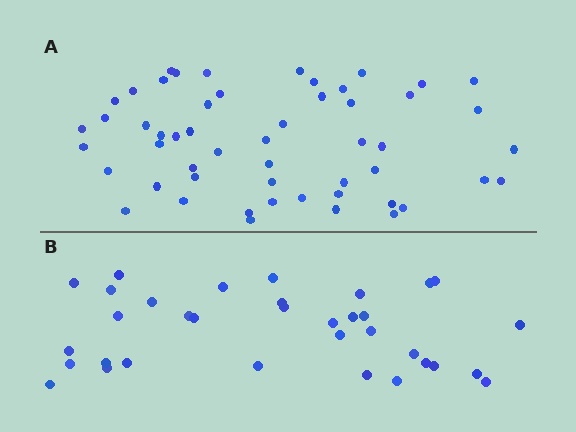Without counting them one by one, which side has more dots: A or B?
Region A (the top region) has more dots.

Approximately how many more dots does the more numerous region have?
Region A has approximately 20 more dots than region B.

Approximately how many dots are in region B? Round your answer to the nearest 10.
About 30 dots. (The exact count is 34, which rounds to 30.)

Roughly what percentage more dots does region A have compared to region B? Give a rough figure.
About 55% more.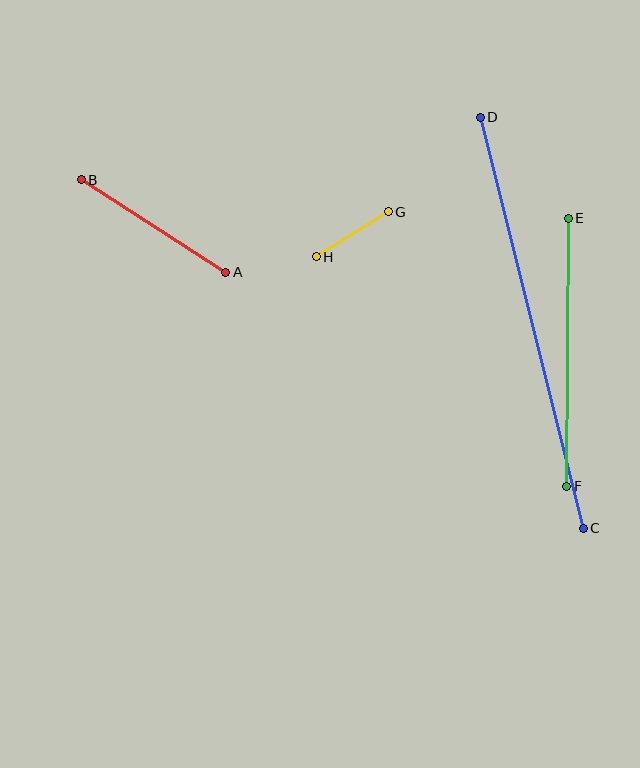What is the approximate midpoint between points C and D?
The midpoint is at approximately (532, 323) pixels.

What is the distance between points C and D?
The distance is approximately 424 pixels.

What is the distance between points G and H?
The distance is approximately 85 pixels.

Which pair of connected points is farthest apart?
Points C and D are farthest apart.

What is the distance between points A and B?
The distance is approximately 172 pixels.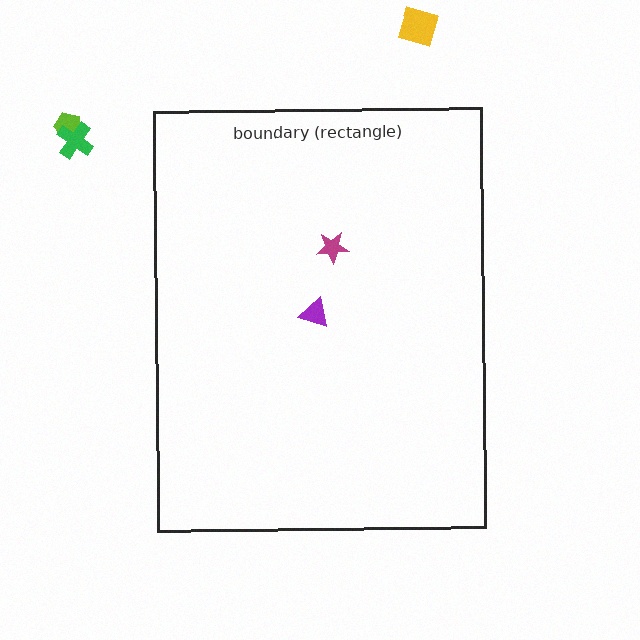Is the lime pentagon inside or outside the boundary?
Outside.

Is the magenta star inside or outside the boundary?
Inside.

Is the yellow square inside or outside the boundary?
Outside.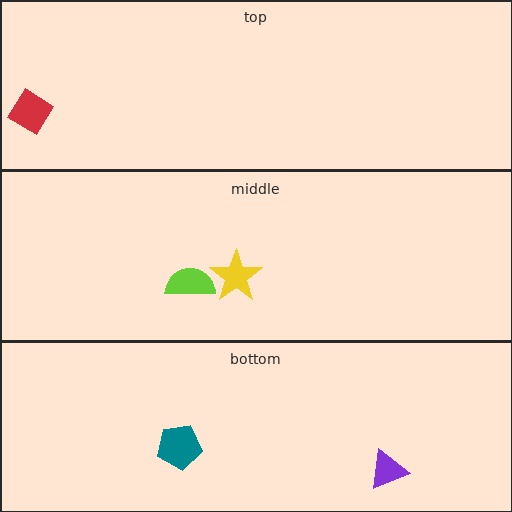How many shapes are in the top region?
1.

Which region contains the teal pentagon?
The bottom region.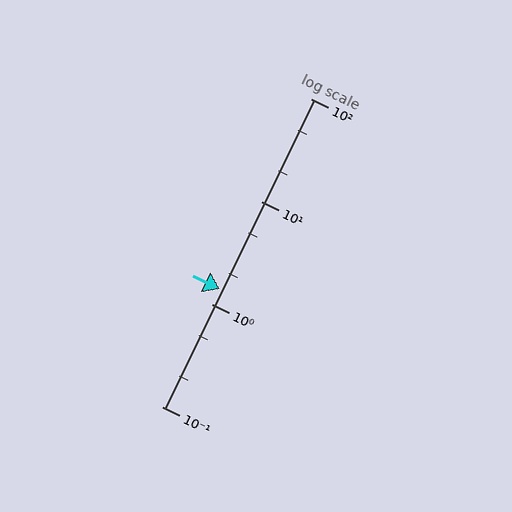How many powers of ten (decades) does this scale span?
The scale spans 3 decades, from 0.1 to 100.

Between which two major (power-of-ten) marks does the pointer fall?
The pointer is between 1 and 10.